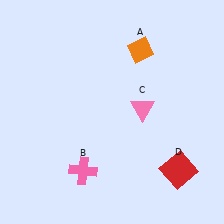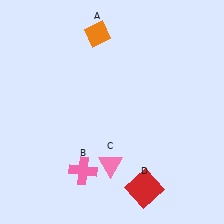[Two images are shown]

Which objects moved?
The objects that moved are: the orange diamond (A), the pink triangle (C), the red square (D).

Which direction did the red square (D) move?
The red square (D) moved left.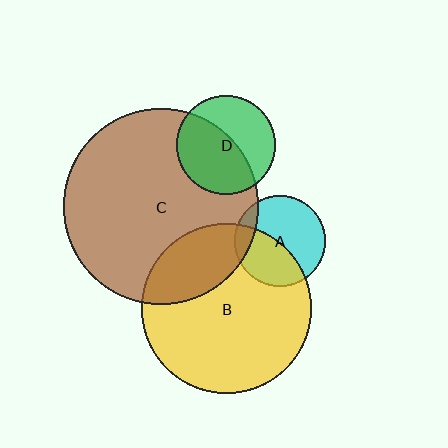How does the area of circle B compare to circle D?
Approximately 3.0 times.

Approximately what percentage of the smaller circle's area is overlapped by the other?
Approximately 55%.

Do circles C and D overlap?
Yes.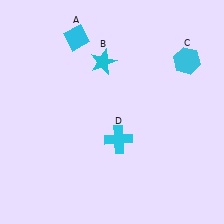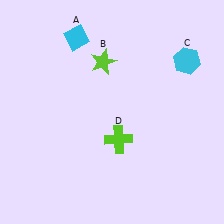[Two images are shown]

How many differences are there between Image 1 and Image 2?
There are 2 differences between the two images.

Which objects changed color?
B changed from cyan to lime. D changed from cyan to lime.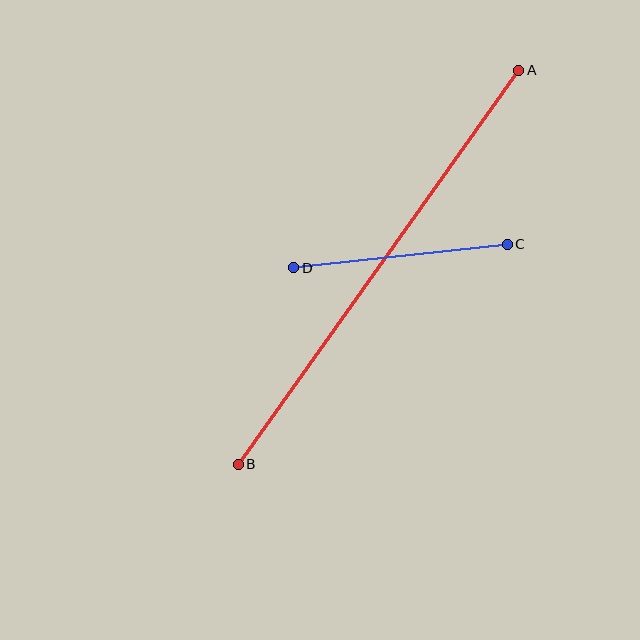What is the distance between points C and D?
The distance is approximately 215 pixels.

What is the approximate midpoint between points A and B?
The midpoint is at approximately (378, 267) pixels.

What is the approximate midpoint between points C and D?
The midpoint is at approximately (401, 256) pixels.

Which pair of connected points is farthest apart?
Points A and B are farthest apart.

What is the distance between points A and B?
The distance is approximately 484 pixels.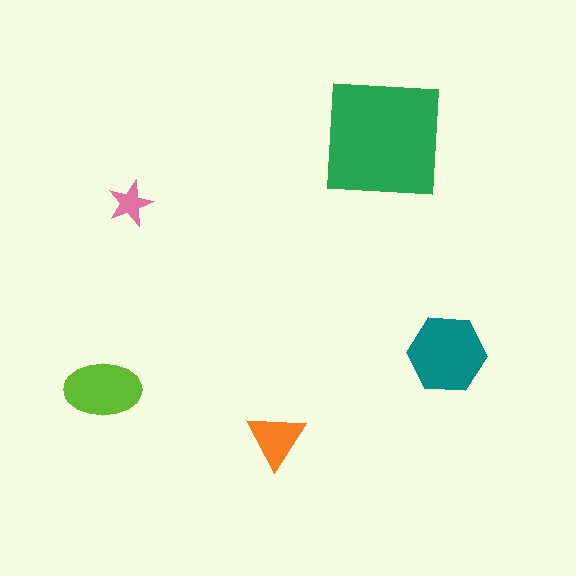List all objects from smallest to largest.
The pink star, the orange triangle, the lime ellipse, the teal hexagon, the green square.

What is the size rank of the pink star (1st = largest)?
5th.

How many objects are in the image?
There are 5 objects in the image.